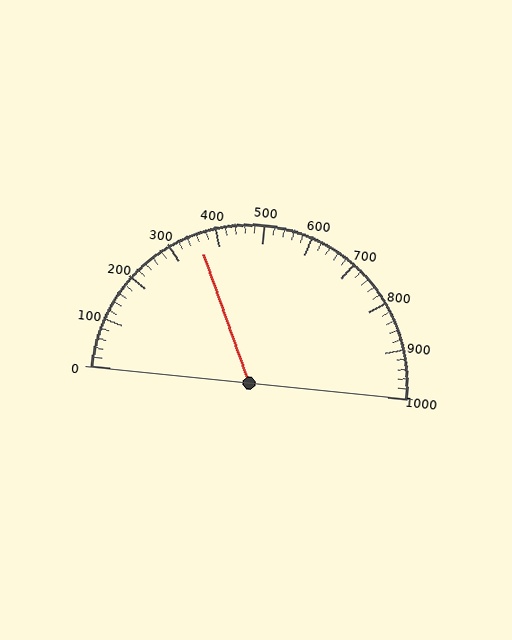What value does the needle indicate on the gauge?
The needle indicates approximately 360.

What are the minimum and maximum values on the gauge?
The gauge ranges from 0 to 1000.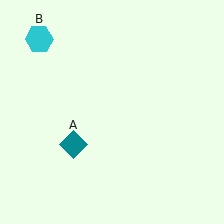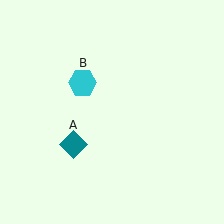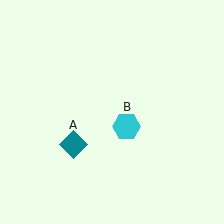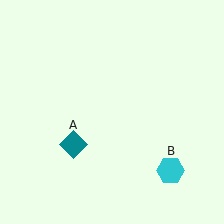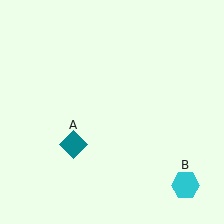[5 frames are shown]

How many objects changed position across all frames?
1 object changed position: cyan hexagon (object B).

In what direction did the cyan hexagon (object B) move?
The cyan hexagon (object B) moved down and to the right.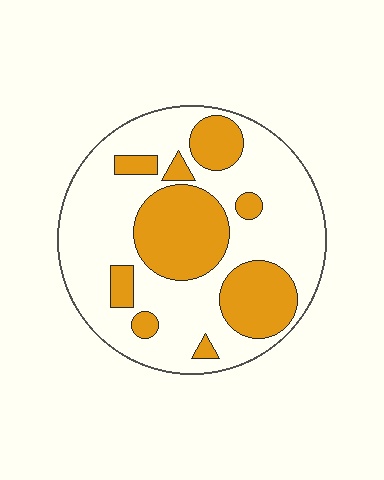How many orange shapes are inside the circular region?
9.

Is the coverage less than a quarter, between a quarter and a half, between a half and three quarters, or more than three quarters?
Between a quarter and a half.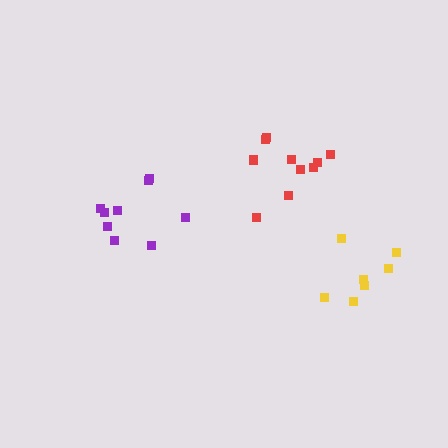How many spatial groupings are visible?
There are 3 spatial groupings.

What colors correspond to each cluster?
The clusters are colored: red, yellow, purple.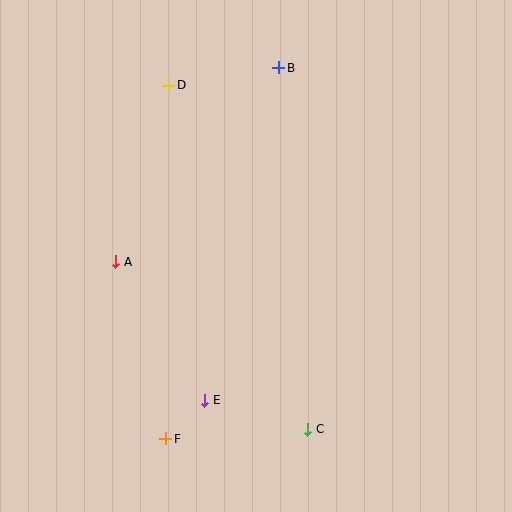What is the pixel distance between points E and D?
The distance between E and D is 317 pixels.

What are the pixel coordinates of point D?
Point D is at (169, 85).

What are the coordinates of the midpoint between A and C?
The midpoint between A and C is at (212, 346).